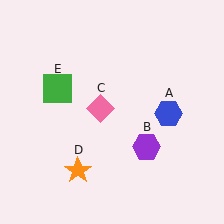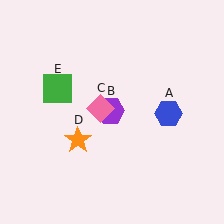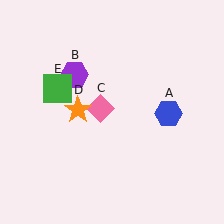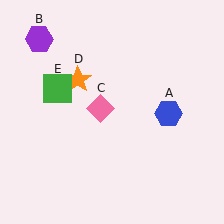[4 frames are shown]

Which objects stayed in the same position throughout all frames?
Blue hexagon (object A) and pink diamond (object C) and green square (object E) remained stationary.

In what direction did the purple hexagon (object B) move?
The purple hexagon (object B) moved up and to the left.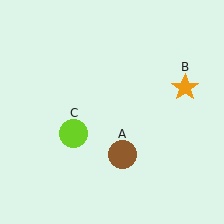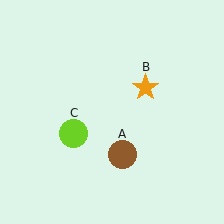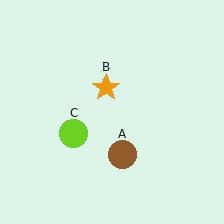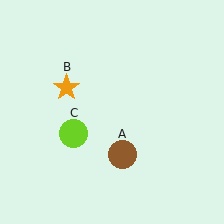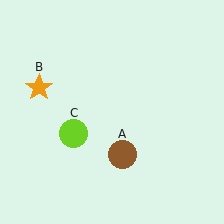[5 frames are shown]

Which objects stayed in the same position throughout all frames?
Brown circle (object A) and lime circle (object C) remained stationary.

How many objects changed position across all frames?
1 object changed position: orange star (object B).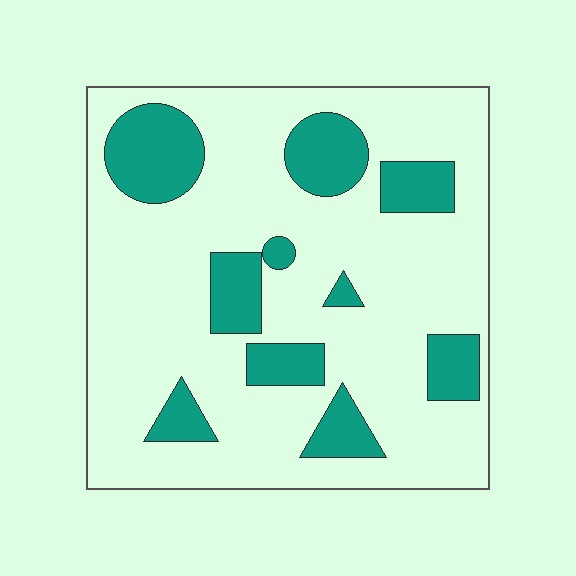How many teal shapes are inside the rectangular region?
10.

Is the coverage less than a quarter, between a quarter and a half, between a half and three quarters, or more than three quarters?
Less than a quarter.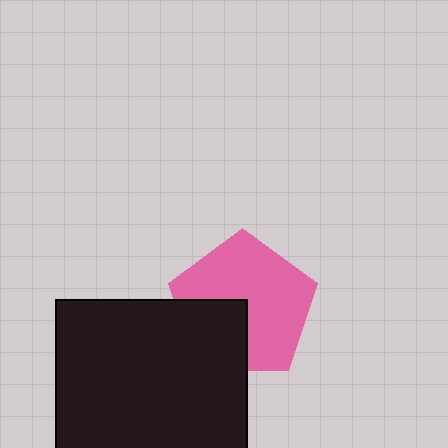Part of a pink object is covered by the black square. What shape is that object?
It is a pentagon.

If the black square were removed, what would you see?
You would see the complete pink pentagon.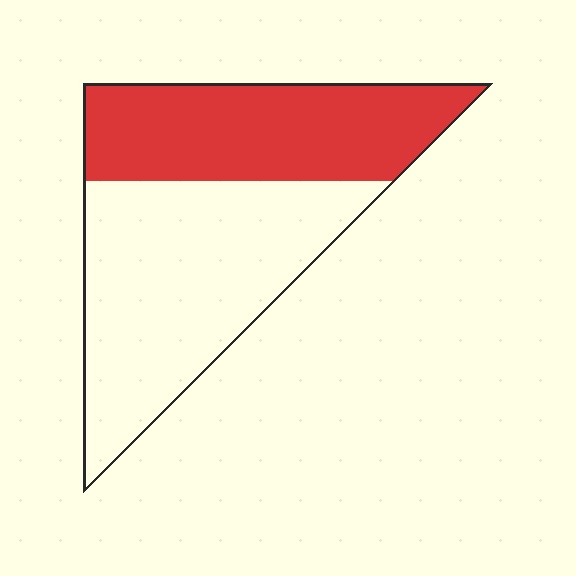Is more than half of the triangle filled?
No.